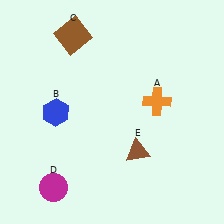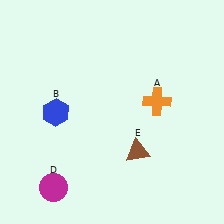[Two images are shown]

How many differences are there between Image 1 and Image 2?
There is 1 difference between the two images.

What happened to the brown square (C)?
The brown square (C) was removed in Image 2. It was in the top-left area of Image 1.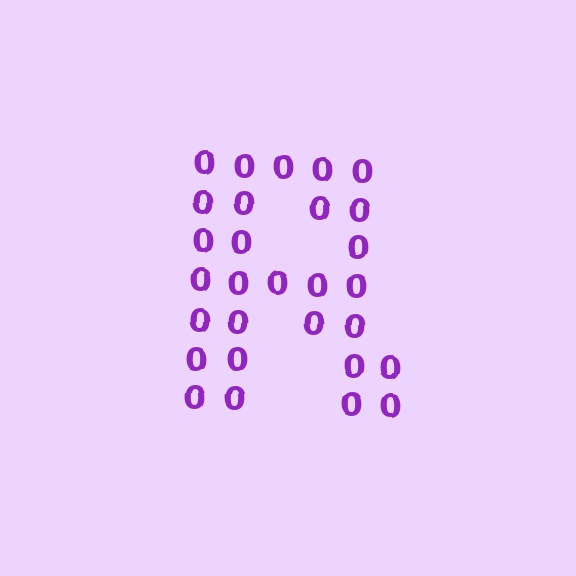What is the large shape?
The large shape is the letter R.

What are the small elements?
The small elements are digit 0's.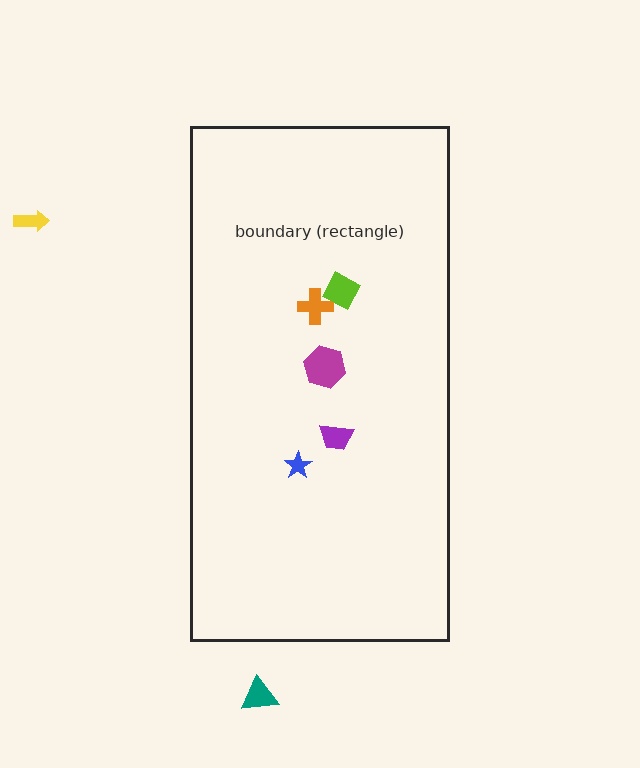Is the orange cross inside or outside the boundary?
Inside.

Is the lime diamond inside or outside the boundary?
Inside.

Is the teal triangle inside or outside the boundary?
Outside.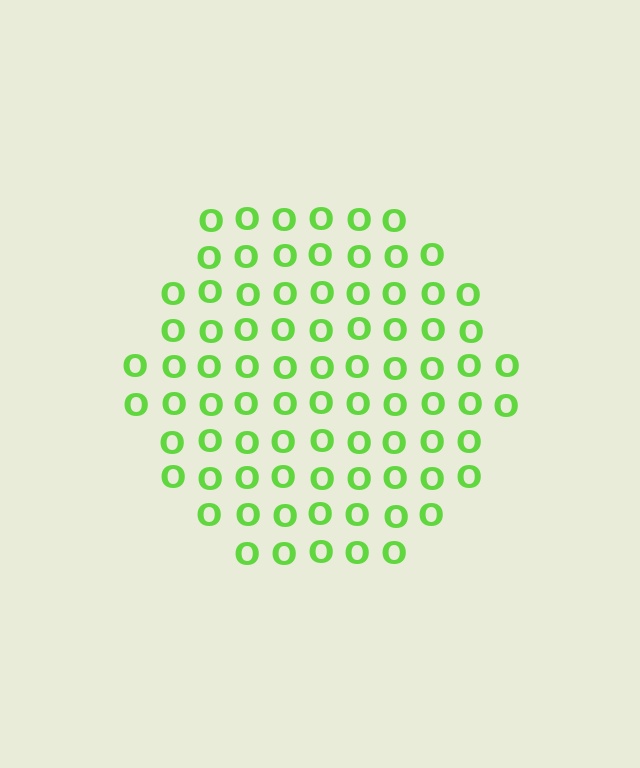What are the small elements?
The small elements are letter O's.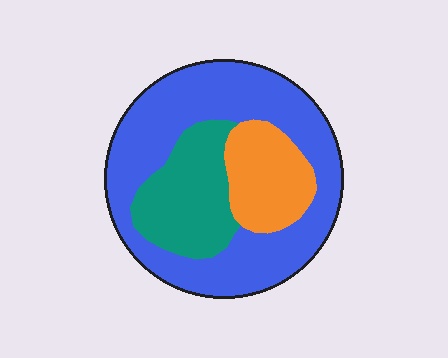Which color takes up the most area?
Blue, at roughly 60%.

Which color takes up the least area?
Orange, at roughly 20%.